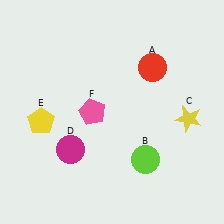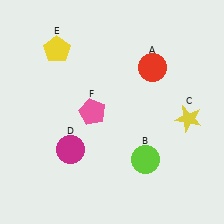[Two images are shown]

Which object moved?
The yellow pentagon (E) moved up.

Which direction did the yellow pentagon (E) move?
The yellow pentagon (E) moved up.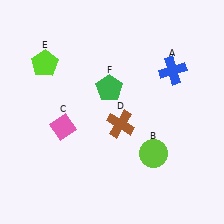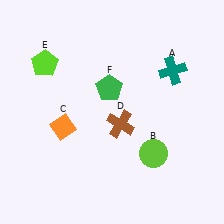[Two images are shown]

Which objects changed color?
A changed from blue to teal. C changed from pink to orange.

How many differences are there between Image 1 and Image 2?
There are 2 differences between the two images.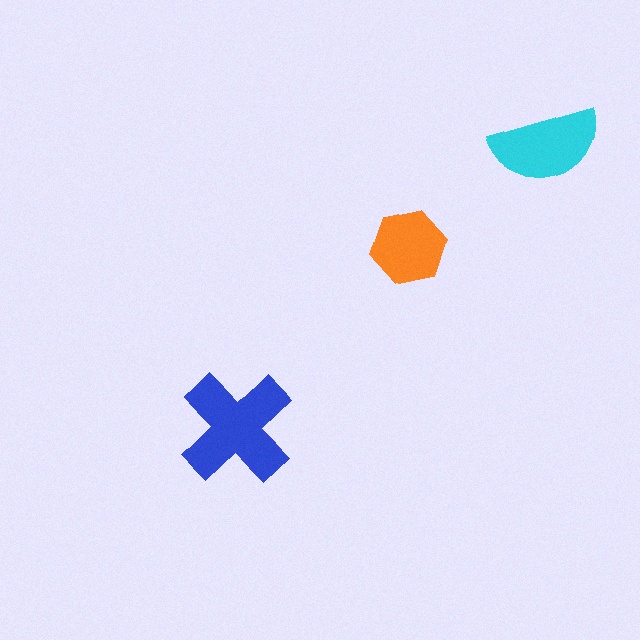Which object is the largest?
The blue cross.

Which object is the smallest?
The orange hexagon.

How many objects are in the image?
There are 3 objects in the image.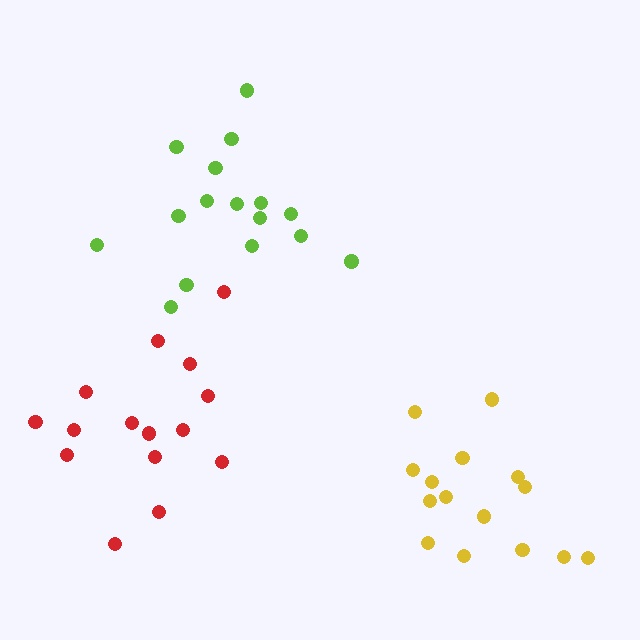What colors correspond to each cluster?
The clusters are colored: red, lime, yellow.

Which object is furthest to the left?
The red cluster is leftmost.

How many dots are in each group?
Group 1: 15 dots, Group 2: 16 dots, Group 3: 15 dots (46 total).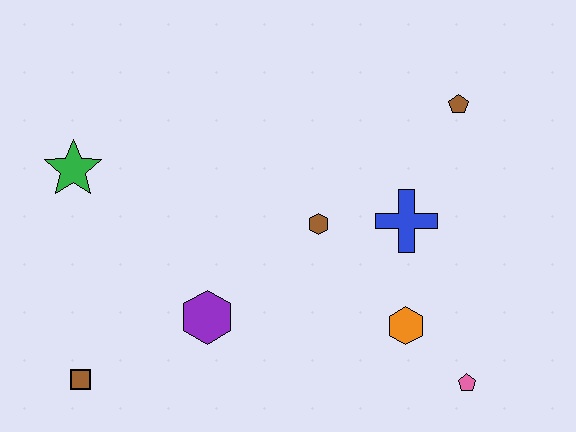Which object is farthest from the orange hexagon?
The green star is farthest from the orange hexagon.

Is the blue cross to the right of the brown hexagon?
Yes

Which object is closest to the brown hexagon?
The blue cross is closest to the brown hexagon.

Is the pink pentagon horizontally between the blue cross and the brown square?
No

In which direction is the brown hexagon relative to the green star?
The brown hexagon is to the right of the green star.